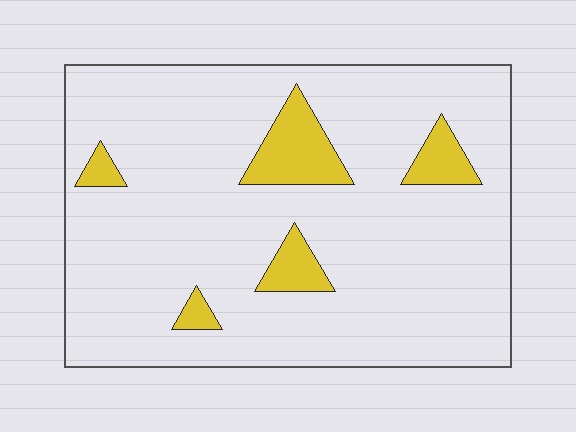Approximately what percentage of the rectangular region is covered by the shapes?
Approximately 10%.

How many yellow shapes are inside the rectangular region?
5.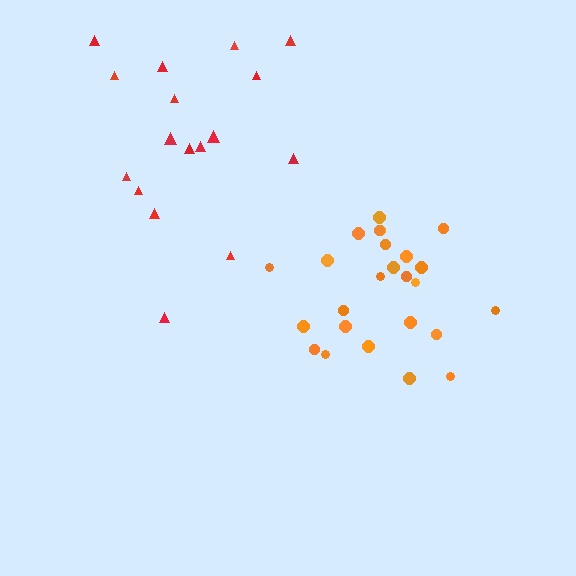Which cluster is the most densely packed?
Orange.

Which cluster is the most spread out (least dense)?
Red.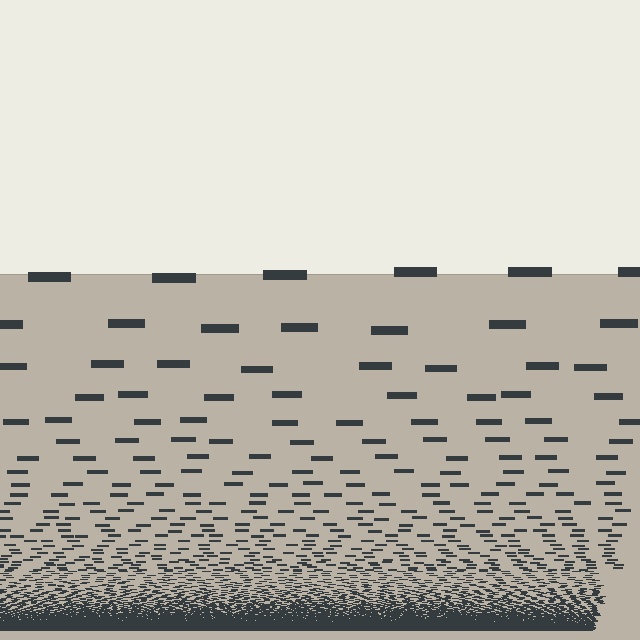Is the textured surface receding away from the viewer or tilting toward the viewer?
The surface appears to tilt toward the viewer. Texture elements get larger and sparser toward the top.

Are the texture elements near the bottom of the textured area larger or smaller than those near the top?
Smaller. The gradient is inverted — elements near the bottom are smaller and denser.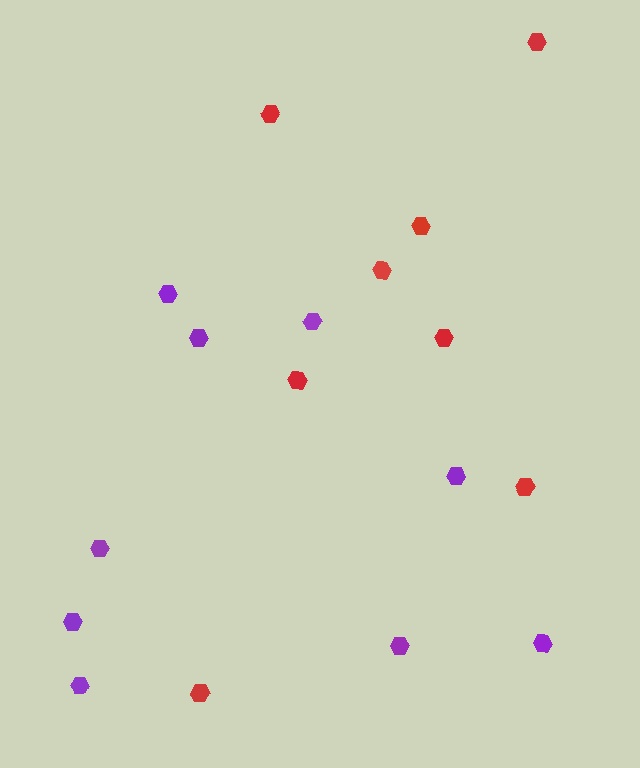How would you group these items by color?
There are 2 groups: one group of red hexagons (8) and one group of purple hexagons (9).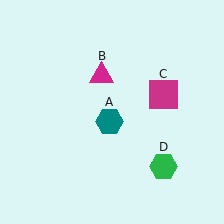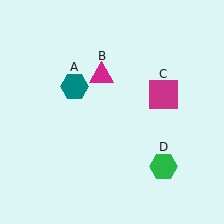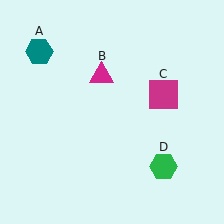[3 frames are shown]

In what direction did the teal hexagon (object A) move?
The teal hexagon (object A) moved up and to the left.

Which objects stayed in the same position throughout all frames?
Magenta triangle (object B) and magenta square (object C) and green hexagon (object D) remained stationary.